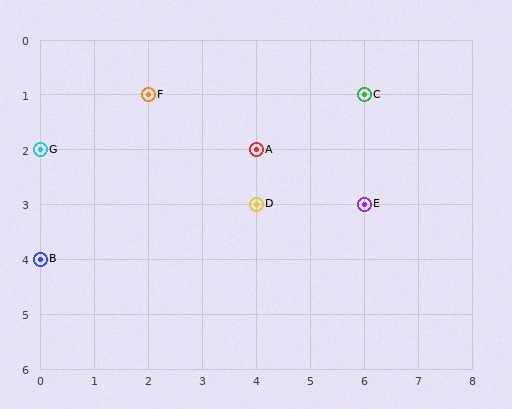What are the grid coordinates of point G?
Point G is at grid coordinates (0, 2).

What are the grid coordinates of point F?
Point F is at grid coordinates (2, 1).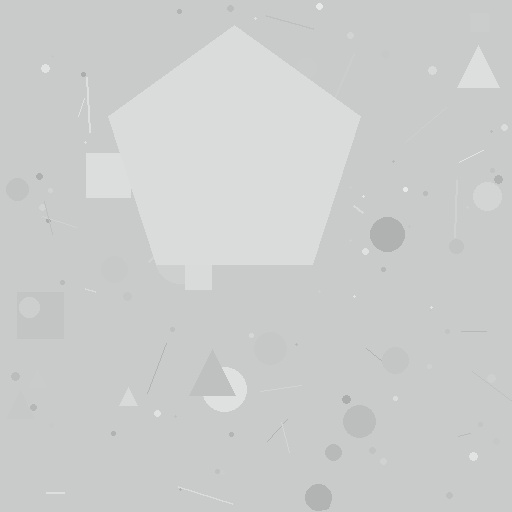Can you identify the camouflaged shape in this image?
The camouflaged shape is a pentagon.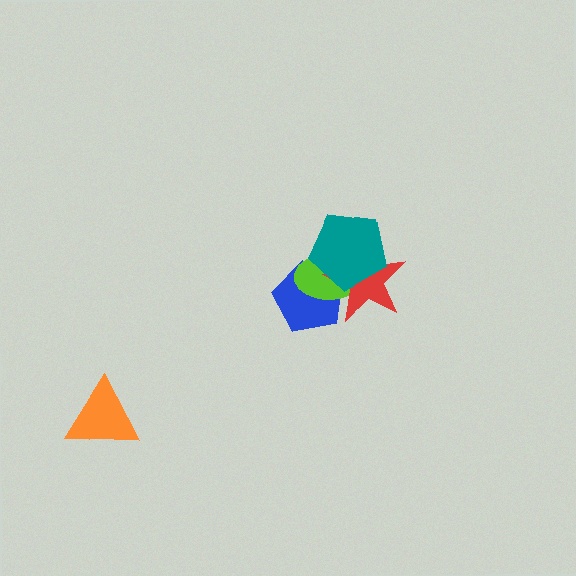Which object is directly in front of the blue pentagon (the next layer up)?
The lime ellipse is directly in front of the blue pentagon.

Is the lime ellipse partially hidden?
Yes, it is partially covered by another shape.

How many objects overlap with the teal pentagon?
3 objects overlap with the teal pentagon.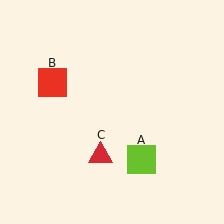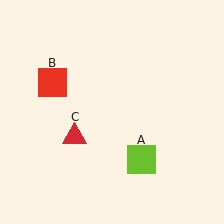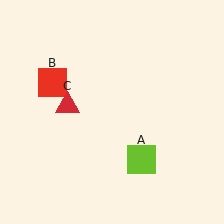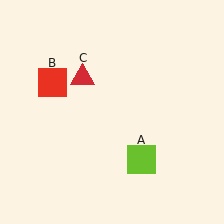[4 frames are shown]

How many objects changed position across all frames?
1 object changed position: red triangle (object C).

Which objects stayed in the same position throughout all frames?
Lime square (object A) and red square (object B) remained stationary.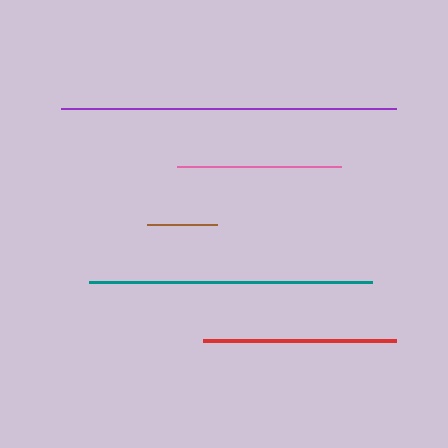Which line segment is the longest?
The purple line is the longest at approximately 335 pixels.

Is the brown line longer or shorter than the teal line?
The teal line is longer than the brown line.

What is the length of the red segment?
The red segment is approximately 193 pixels long.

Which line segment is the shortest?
The brown line is the shortest at approximately 70 pixels.